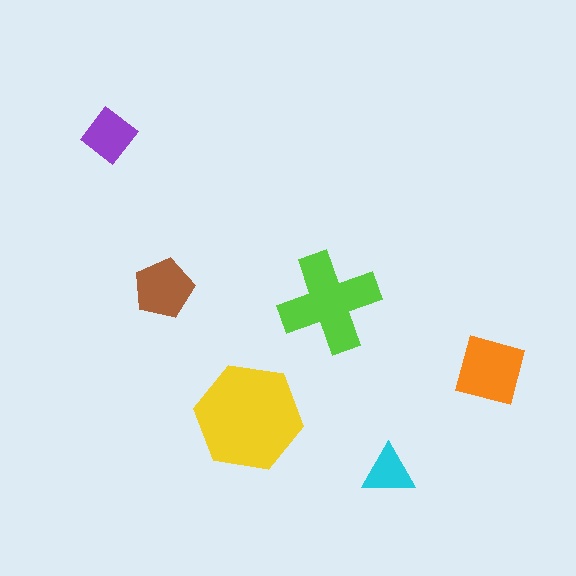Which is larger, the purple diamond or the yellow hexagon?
The yellow hexagon.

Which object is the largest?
The yellow hexagon.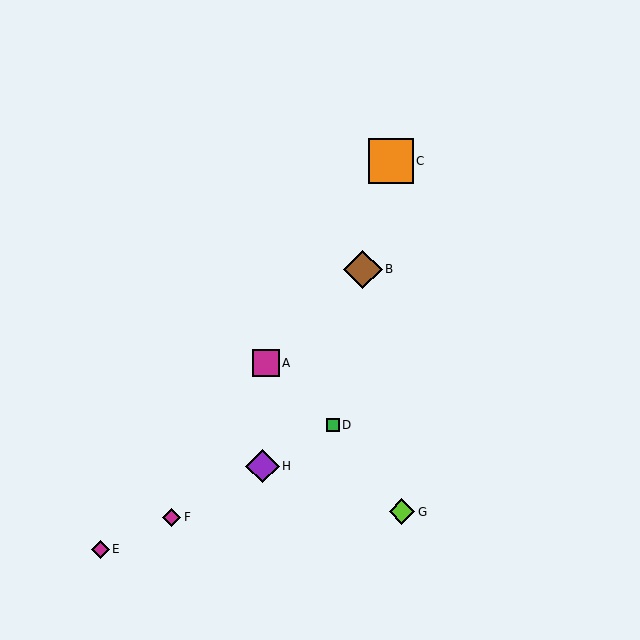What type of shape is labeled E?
Shape E is a magenta diamond.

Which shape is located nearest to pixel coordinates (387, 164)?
The orange square (labeled C) at (391, 161) is nearest to that location.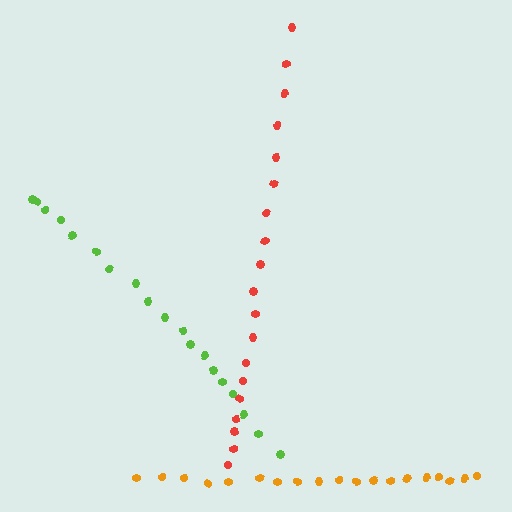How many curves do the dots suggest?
There are 3 distinct paths.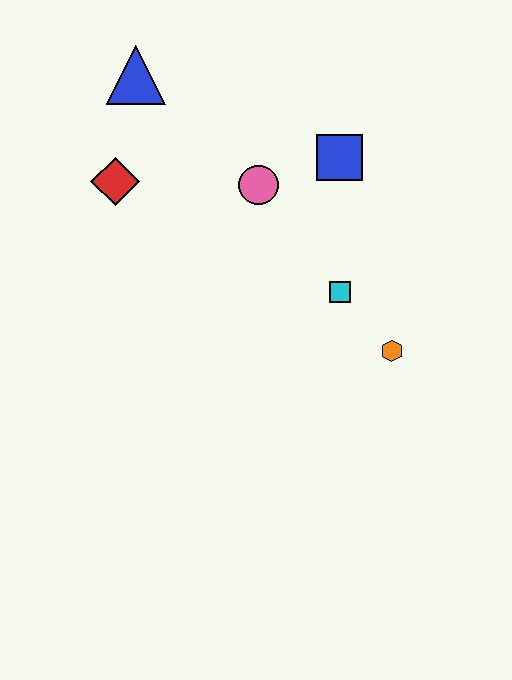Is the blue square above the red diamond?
Yes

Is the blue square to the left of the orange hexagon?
Yes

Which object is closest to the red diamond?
The blue triangle is closest to the red diamond.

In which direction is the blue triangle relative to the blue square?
The blue triangle is to the left of the blue square.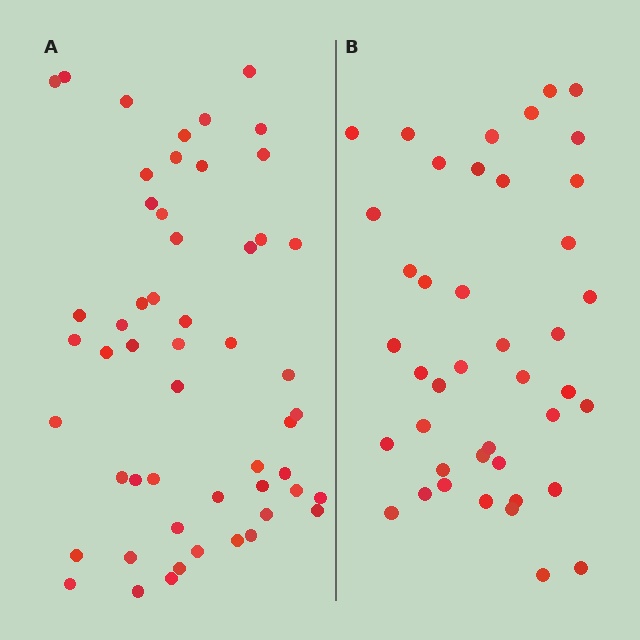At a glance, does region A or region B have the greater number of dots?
Region A (the left region) has more dots.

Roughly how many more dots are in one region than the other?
Region A has roughly 12 or so more dots than region B.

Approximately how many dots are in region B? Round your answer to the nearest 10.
About 40 dots. (The exact count is 42, which rounds to 40.)